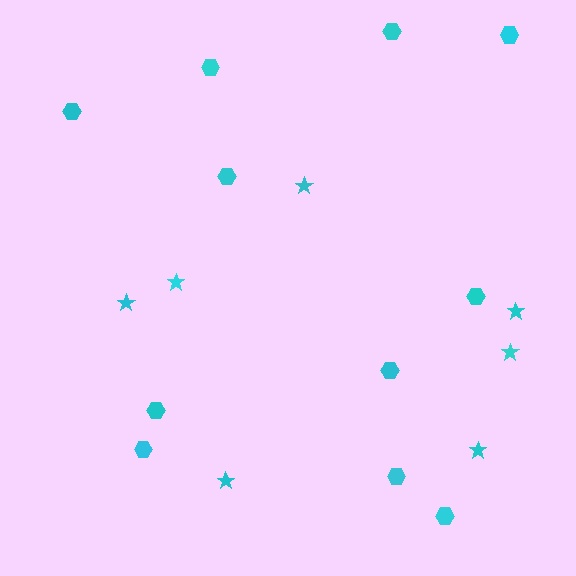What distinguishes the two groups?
There are 2 groups: one group of hexagons (11) and one group of stars (7).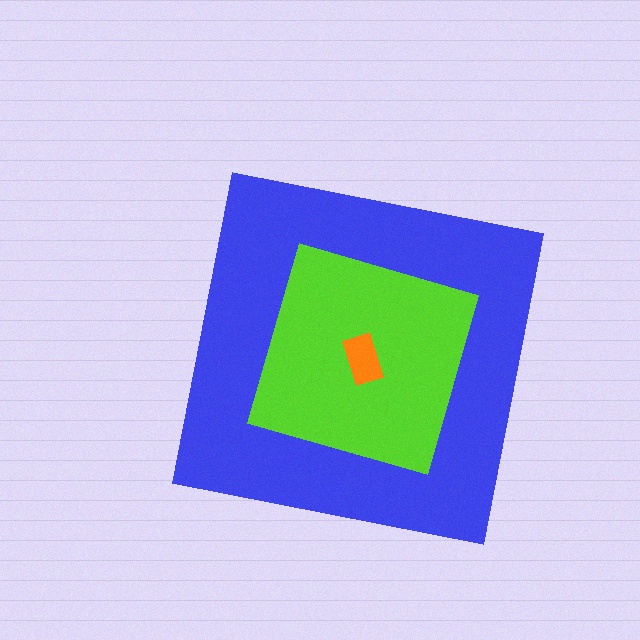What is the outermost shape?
The blue square.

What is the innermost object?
The orange rectangle.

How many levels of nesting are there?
3.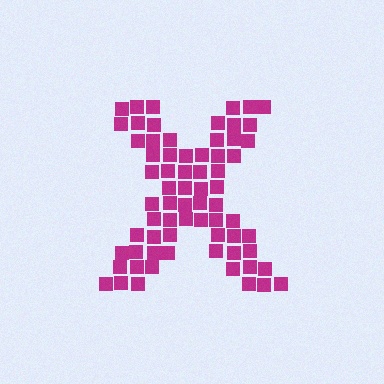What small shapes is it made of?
It is made of small squares.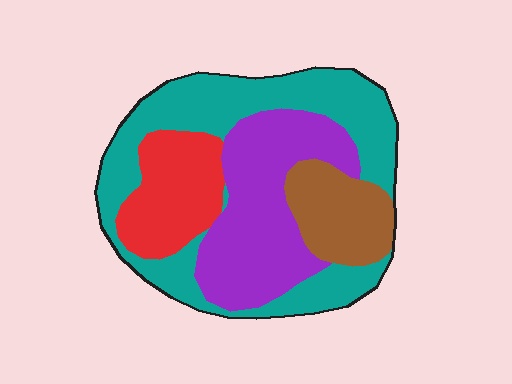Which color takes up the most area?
Teal, at roughly 40%.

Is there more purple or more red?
Purple.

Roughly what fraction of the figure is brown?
Brown takes up about one eighth (1/8) of the figure.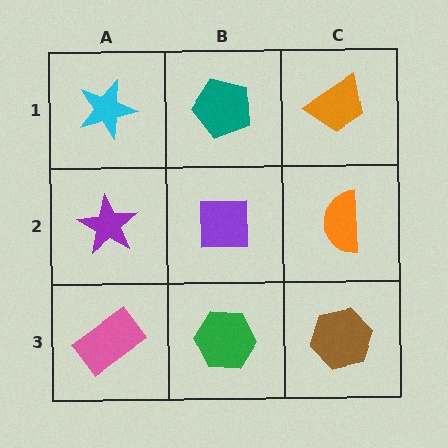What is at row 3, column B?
A green hexagon.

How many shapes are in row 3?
3 shapes.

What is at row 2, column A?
A purple star.